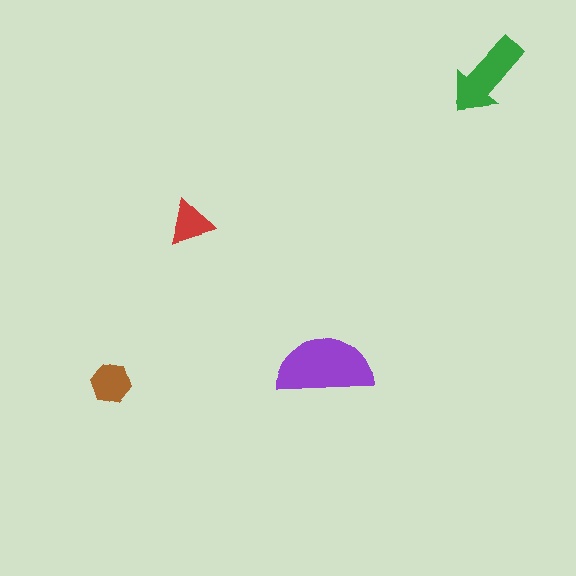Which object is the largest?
The purple semicircle.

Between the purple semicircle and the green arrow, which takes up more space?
The purple semicircle.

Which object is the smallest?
The red triangle.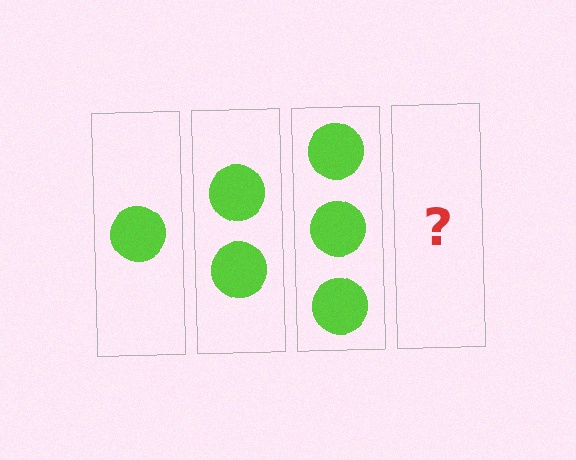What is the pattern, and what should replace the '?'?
The pattern is that each step adds one more circle. The '?' should be 4 circles.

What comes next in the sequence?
The next element should be 4 circles.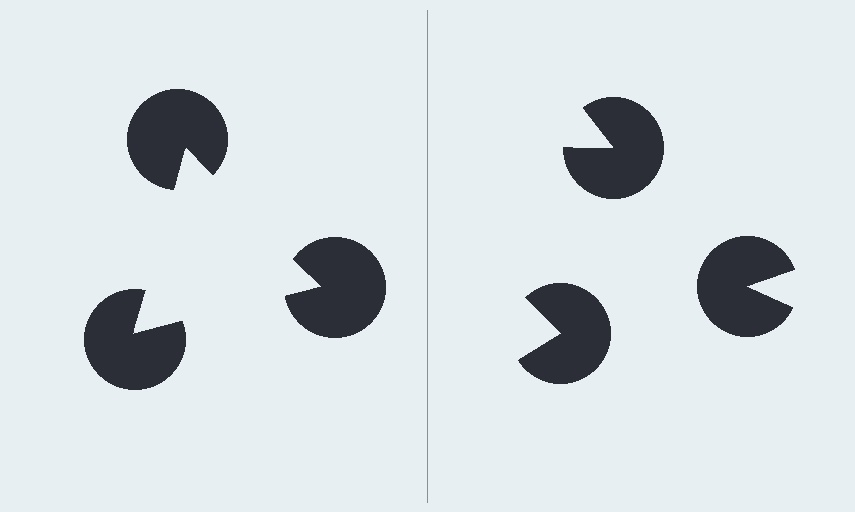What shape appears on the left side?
An illusory triangle.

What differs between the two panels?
The pac-man discs are positioned identically on both sides; only the wedge orientations differ. On the left they align to a triangle; on the right they are misaligned.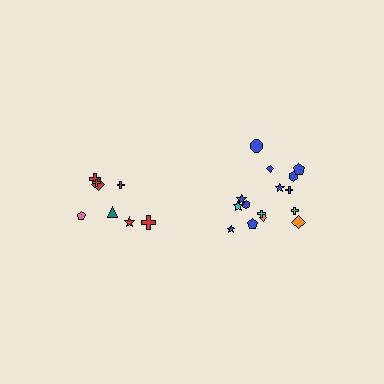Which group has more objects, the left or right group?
The right group.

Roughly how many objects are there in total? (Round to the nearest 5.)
Roughly 25 objects in total.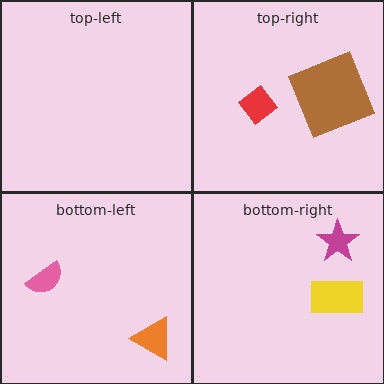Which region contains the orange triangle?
The bottom-left region.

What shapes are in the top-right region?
The brown square, the red diamond.